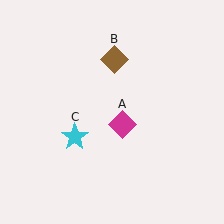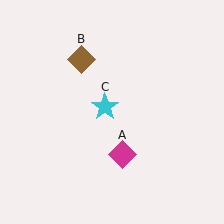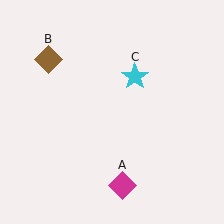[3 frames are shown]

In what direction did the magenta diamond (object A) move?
The magenta diamond (object A) moved down.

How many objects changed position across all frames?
3 objects changed position: magenta diamond (object A), brown diamond (object B), cyan star (object C).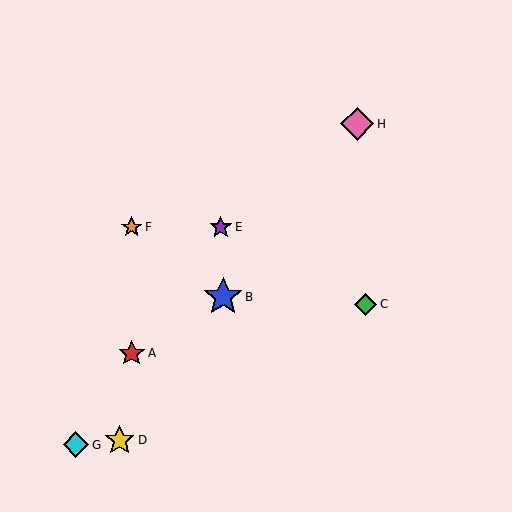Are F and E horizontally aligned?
Yes, both are at y≈227.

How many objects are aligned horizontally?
2 objects (E, F) are aligned horizontally.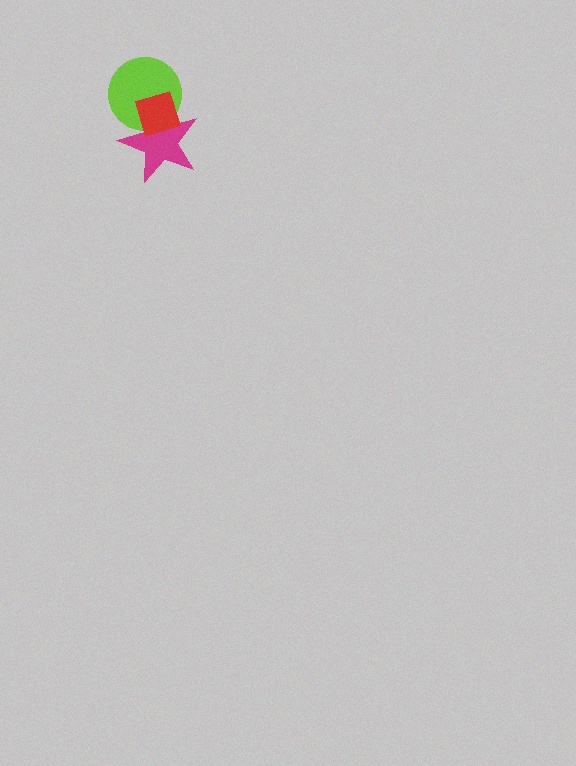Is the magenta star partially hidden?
Yes, it is partially covered by another shape.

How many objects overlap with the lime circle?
2 objects overlap with the lime circle.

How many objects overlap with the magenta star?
2 objects overlap with the magenta star.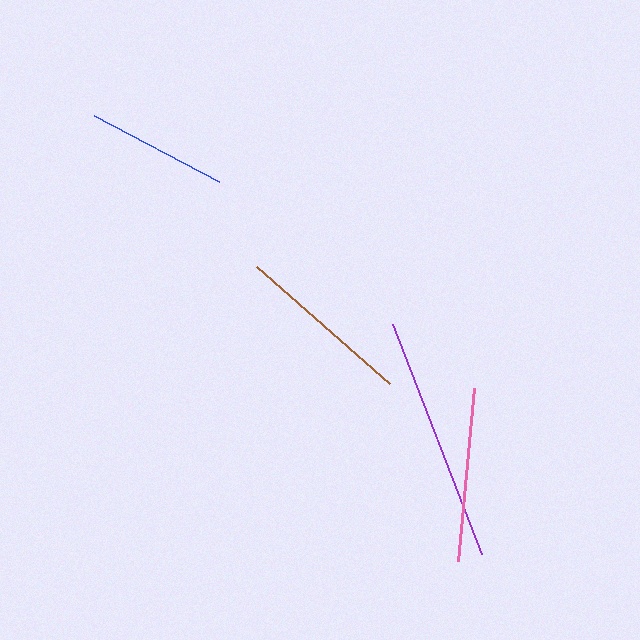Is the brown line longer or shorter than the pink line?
The brown line is longer than the pink line.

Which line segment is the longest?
The purple line is the longest at approximately 246 pixels.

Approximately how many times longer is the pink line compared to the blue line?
The pink line is approximately 1.2 times the length of the blue line.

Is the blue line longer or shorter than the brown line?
The brown line is longer than the blue line.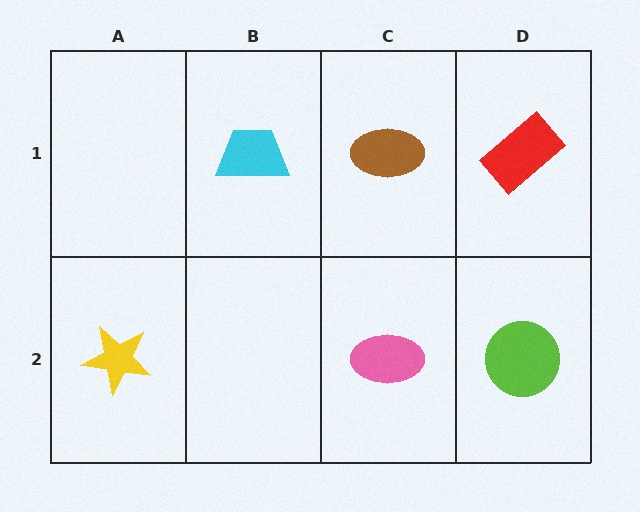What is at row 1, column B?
A cyan trapezoid.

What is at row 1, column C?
A brown ellipse.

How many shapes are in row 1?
3 shapes.